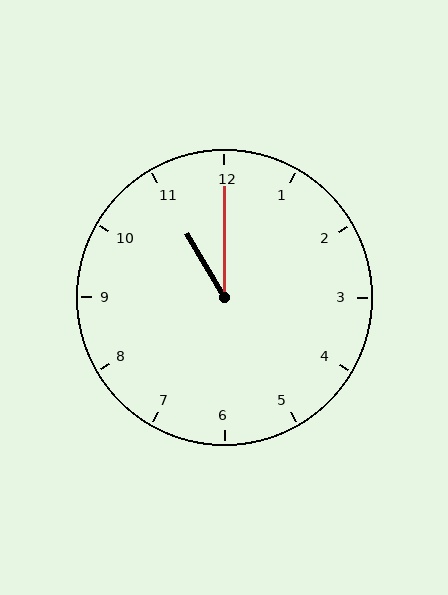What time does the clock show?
11:00.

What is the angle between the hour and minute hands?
Approximately 30 degrees.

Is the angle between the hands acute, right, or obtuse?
It is acute.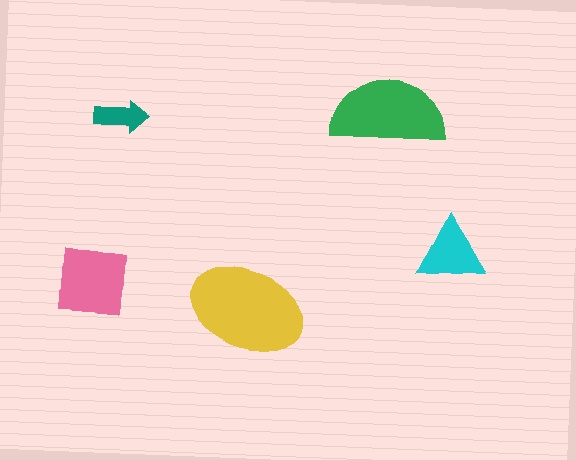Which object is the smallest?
The teal arrow.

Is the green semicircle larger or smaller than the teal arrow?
Larger.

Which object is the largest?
The yellow ellipse.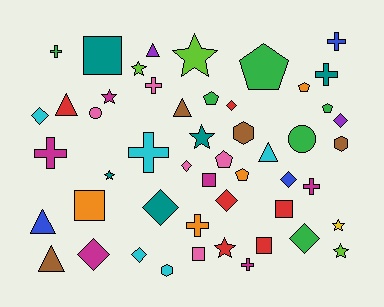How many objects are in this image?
There are 50 objects.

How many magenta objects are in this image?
There are 6 magenta objects.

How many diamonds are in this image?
There are 10 diamonds.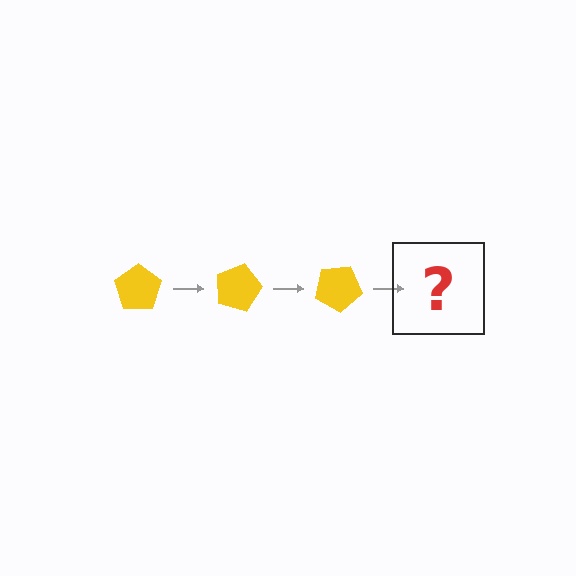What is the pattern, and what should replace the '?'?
The pattern is that the pentagon rotates 15 degrees each step. The '?' should be a yellow pentagon rotated 45 degrees.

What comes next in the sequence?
The next element should be a yellow pentagon rotated 45 degrees.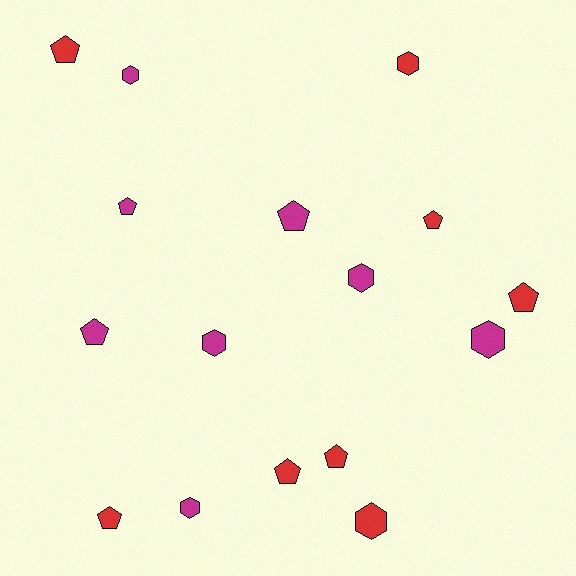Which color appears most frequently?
Red, with 8 objects.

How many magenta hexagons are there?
There are 5 magenta hexagons.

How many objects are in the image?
There are 16 objects.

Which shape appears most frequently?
Pentagon, with 9 objects.